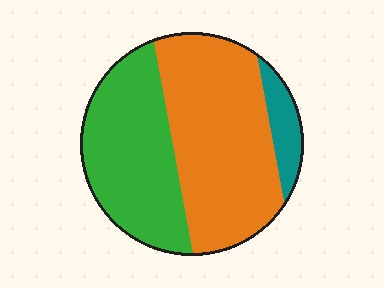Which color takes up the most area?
Orange, at roughly 50%.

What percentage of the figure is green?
Green takes up between a quarter and a half of the figure.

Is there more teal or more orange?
Orange.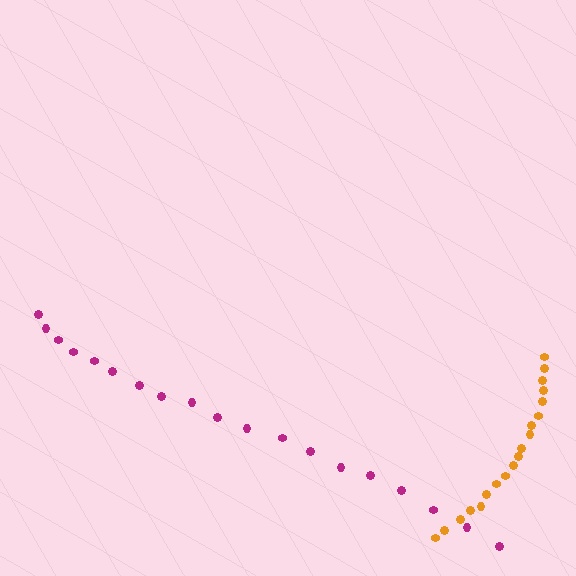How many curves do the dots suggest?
There are 2 distinct paths.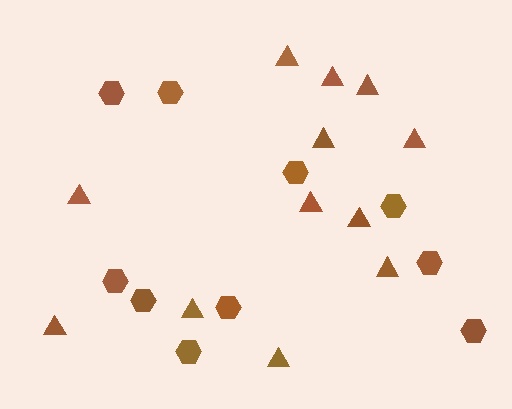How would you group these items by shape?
There are 2 groups: one group of hexagons (10) and one group of triangles (12).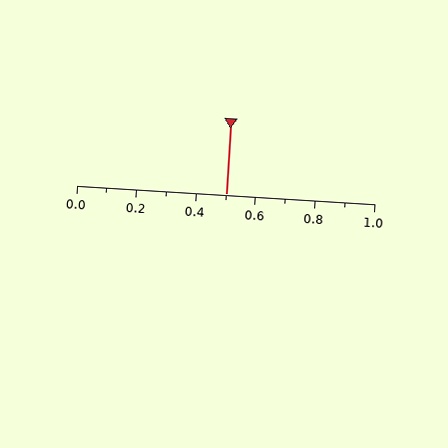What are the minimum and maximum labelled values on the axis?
The axis runs from 0.0 to 1.0.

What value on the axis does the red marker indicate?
The marker indicates approximately 0.5.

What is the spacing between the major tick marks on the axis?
The major ticks are spaced 0.2 apart.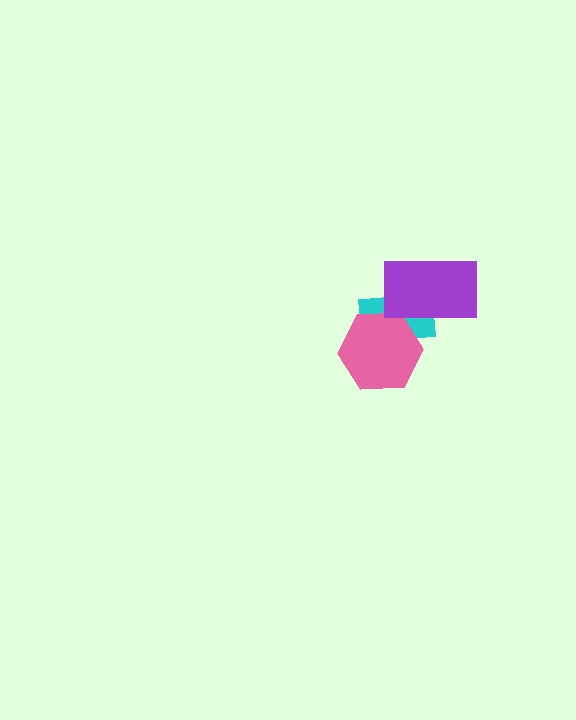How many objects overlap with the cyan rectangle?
2 objects overlap with the cyan rectangle.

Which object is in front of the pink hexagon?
The purple rectangle is in front of the pink hexagon.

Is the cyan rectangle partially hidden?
Yes, it is partially covered by another shape.